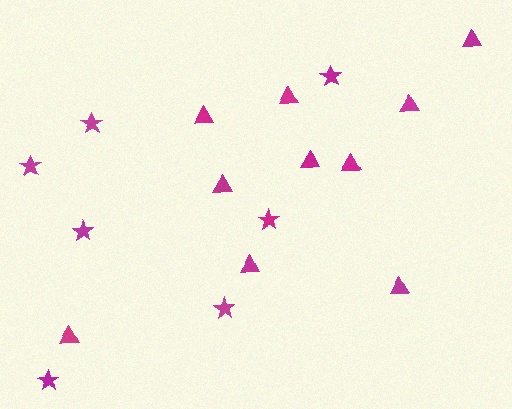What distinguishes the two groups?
There are 2 groups: one group of stars (7) and one group of triangles (10).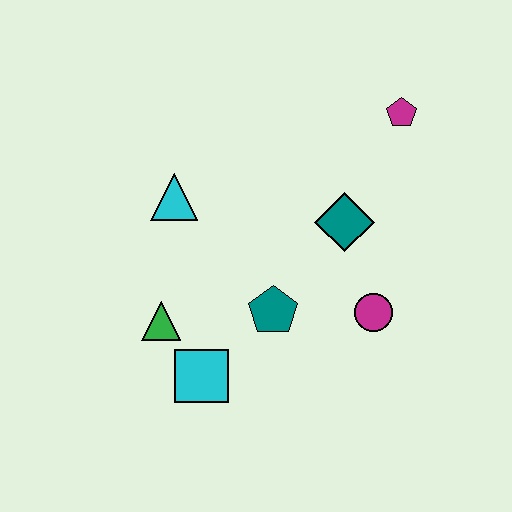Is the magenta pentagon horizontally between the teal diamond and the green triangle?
No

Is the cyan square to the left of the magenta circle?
Yes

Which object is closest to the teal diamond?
The magenta circle is closest to the teal diamond.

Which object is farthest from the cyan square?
The magenta pentagon is farthest from the cyan square.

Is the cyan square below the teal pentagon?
Yes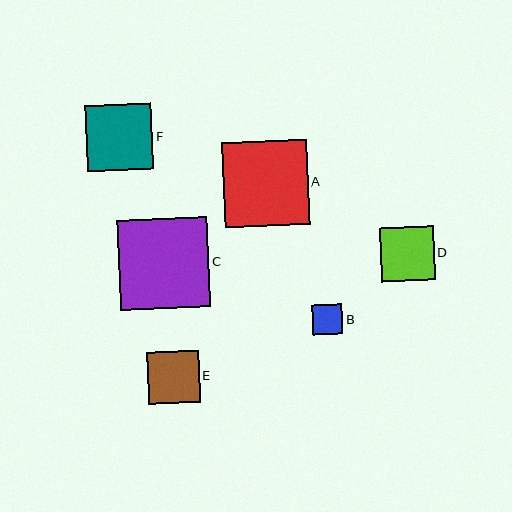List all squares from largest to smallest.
From largest to smallest: C, A, F, D, E, B.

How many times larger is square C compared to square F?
Square C is approximately 1.4 times the size of square F.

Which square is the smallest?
Square B is the smallest with a size of approximately 30 pixels.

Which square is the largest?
Square C is the largest with a size of approximately 90 pixels.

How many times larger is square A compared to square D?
Square A is approximately 1.6 times the size of square D.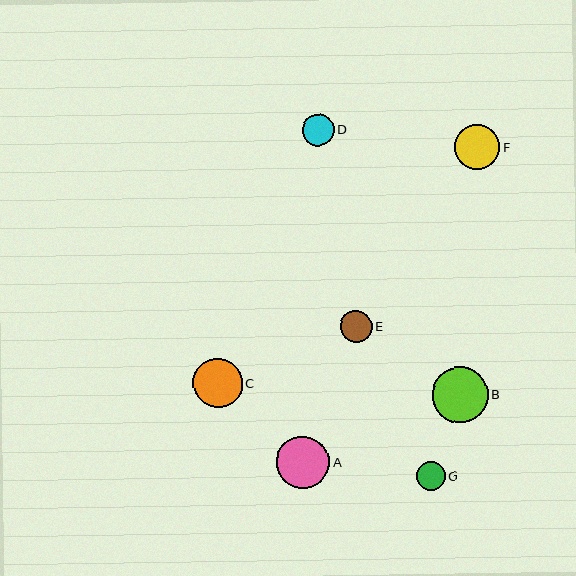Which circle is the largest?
Circle B is the largest with a size of approximately 55 pixels.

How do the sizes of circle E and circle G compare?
Circle E and circle G are approximately the same size.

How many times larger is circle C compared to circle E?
Circle C is approximately 1.6 times the size of circle E.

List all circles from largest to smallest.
From largest to smallest: B, A, C, F, E, D, G.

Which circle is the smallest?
Circle G is the smallest with a size of approximately 29 pixels.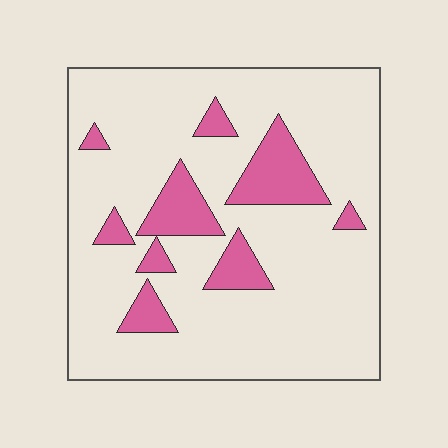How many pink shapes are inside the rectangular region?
9.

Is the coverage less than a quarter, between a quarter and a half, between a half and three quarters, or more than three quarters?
Less than a quarter.